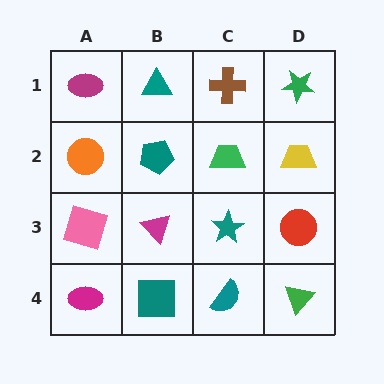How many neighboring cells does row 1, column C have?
3.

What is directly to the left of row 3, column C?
A magenta triangle.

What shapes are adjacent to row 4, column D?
A red circle (row 3, column D), a teal semicircle (row 4, column C).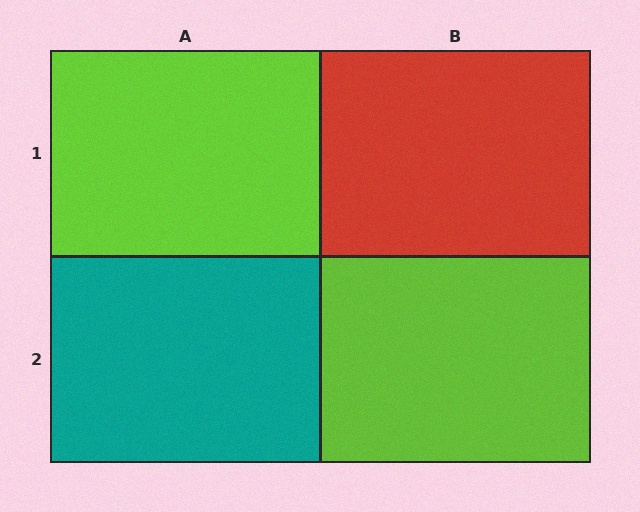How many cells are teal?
1 cell is teal.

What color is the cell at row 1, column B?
Red.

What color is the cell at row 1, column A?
Lime.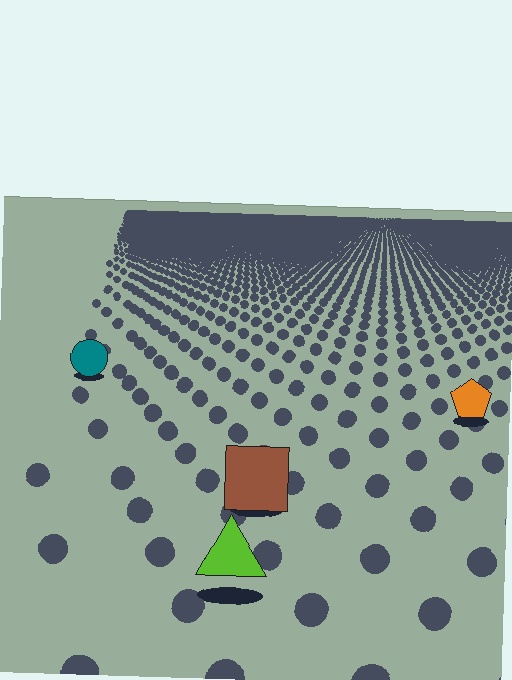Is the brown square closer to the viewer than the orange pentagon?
Yes. The brown square is closer — you can tell from the texture gradient: the ground texture is coarser near it.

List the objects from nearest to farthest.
From nearest to farthest: the lime triangle, the brown square, the orange pentagon, the teal circle.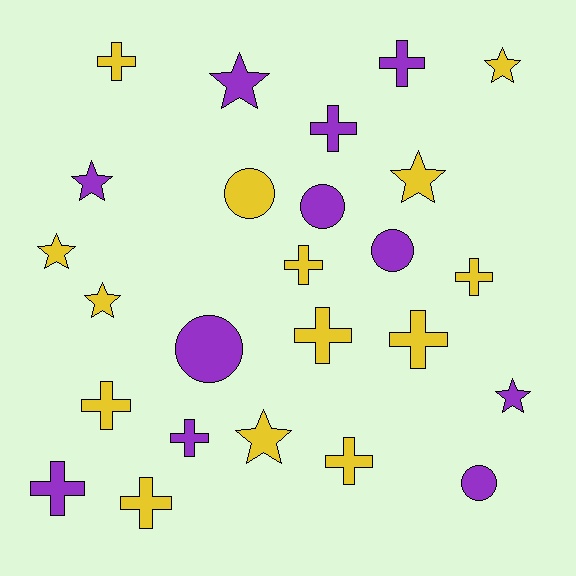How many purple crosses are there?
There are 4 purple crosses.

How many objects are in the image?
There are 25 objects.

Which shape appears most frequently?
Cross, with 12 objects.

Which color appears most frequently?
Yellow, with 14 objects.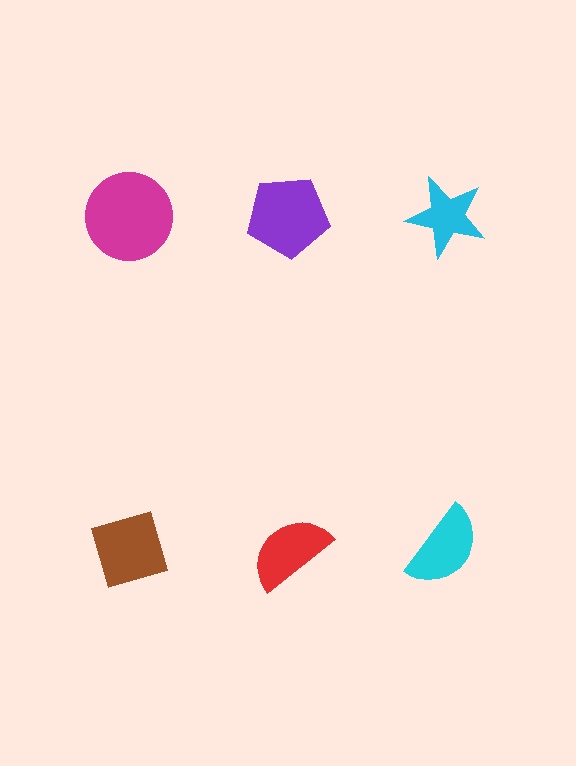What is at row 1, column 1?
A magenta circle.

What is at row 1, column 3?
A cyan star.